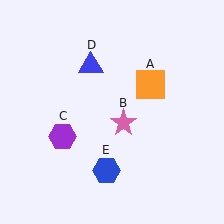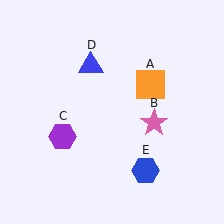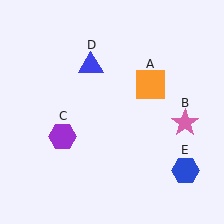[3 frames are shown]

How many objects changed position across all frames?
2 objects changed position: pink star (object B), blue hexagon (object E).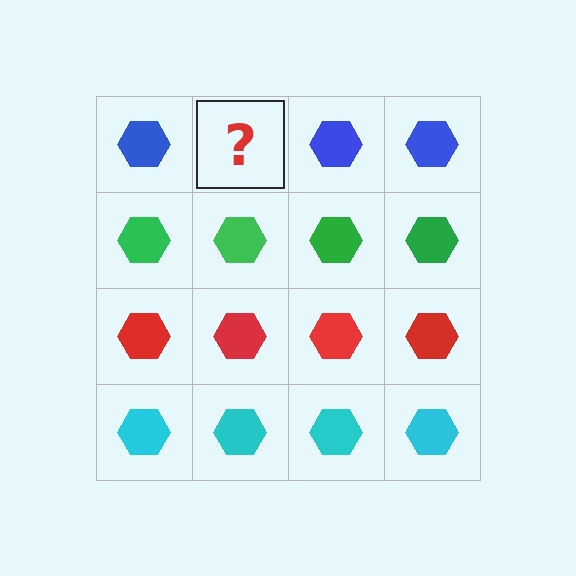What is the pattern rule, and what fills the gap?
The rule is that each row has a consistent color. The gap should be filled with a blue hexagon.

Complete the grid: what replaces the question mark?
The question mark should be replaced with a blue hexagon.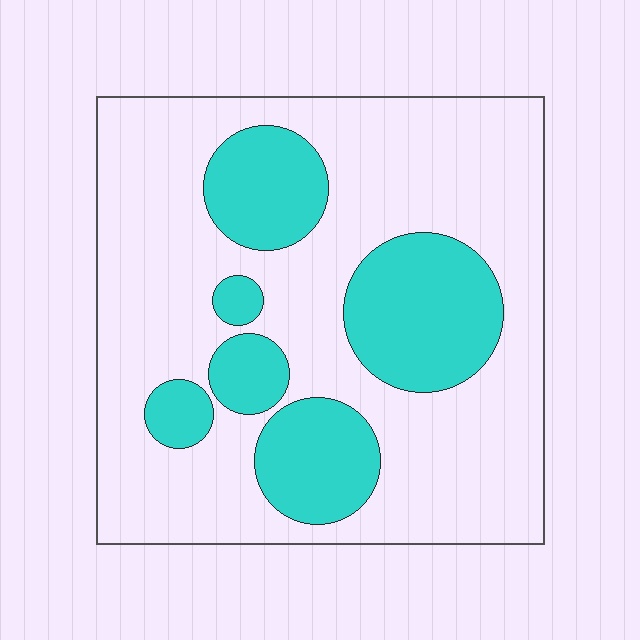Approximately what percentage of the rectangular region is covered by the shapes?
Approximately 30%.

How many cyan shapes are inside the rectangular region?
6.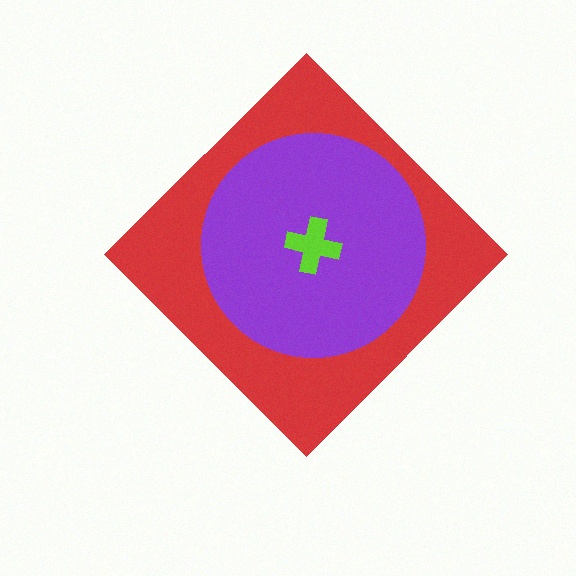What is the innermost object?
The lime cross.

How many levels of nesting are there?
3.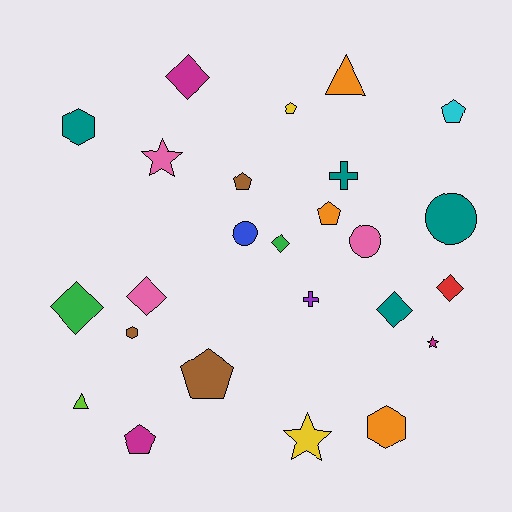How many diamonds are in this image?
There are 6 diamonds.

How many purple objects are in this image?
There is 1 purple object.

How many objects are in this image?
There are 25 objects.